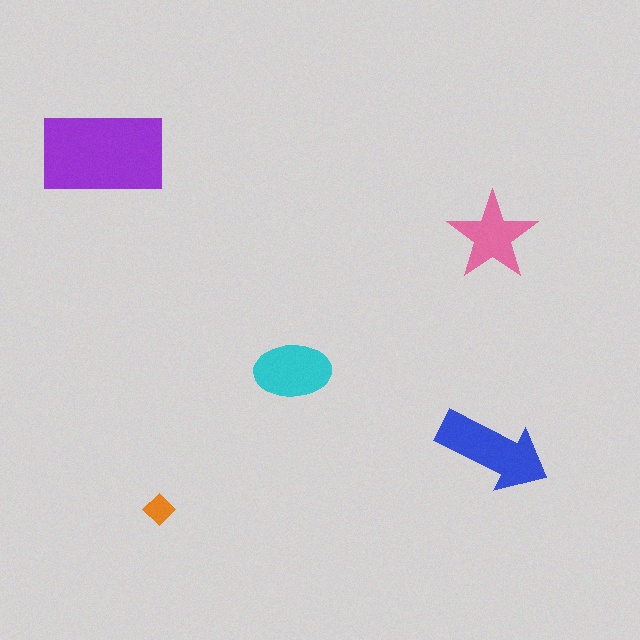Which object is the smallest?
The orange diamond.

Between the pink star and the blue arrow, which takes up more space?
The blue arrow.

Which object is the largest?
The purple rectangle.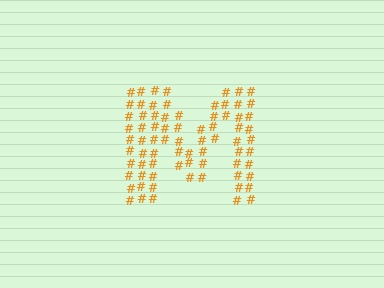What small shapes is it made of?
It is made of small hash symbols.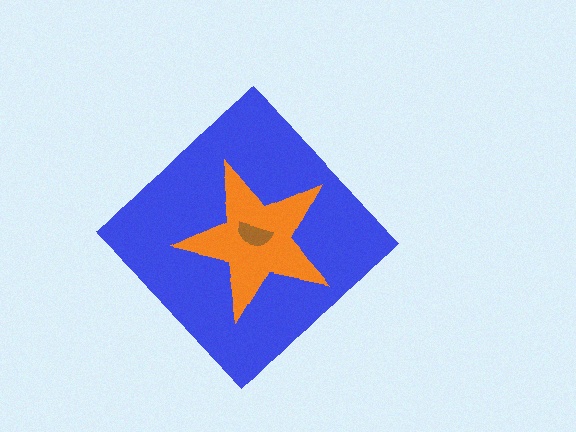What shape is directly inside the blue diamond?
The orange star.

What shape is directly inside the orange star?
The brown semicircle.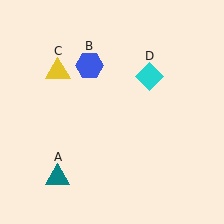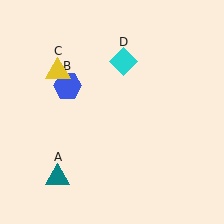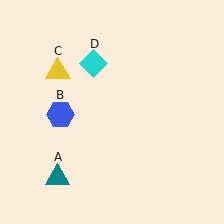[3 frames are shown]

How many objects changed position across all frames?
2 objects changed position: blue hexagon (object B), cyan diamond (object D).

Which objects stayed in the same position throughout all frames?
Teal triangle (object A) and yellow triangle (object C) remained stationary.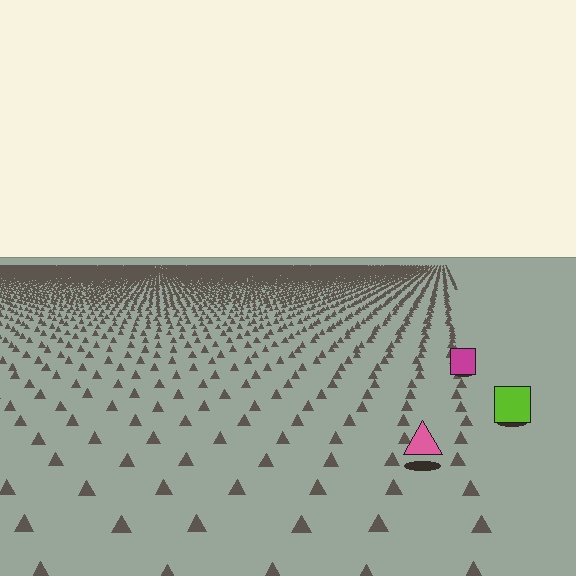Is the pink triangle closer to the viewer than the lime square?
Yes. The pink triangle is closer — you can tell from the texture gradient: the ground texture is coarser near it.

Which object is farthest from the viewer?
The magenta square is farthest from the viewer. It appears smaller and the ground texture around it is denser.